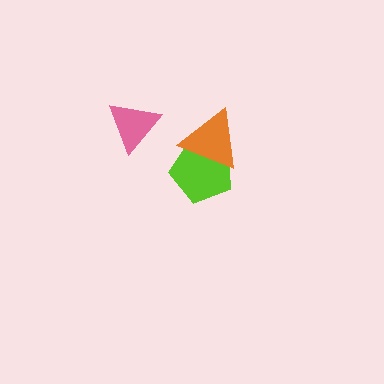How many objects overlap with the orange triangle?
1 object overlaps with the orange triangle.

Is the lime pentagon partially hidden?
Yes, it is partially covered by another shape.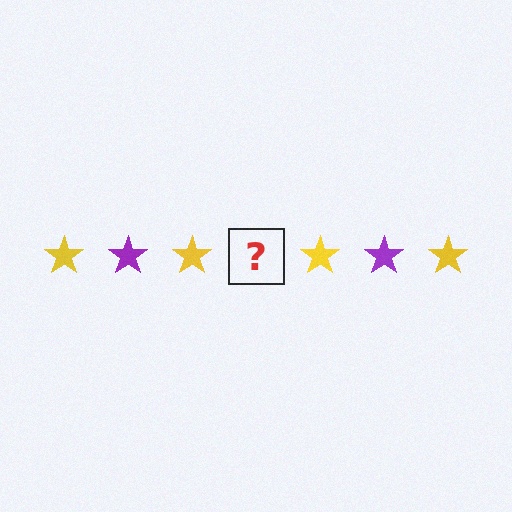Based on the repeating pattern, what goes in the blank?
The blank should be a purple star.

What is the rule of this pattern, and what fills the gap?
The rule is that the pattern cycles through yellow, purple stars. The gap should be filled with a purple star.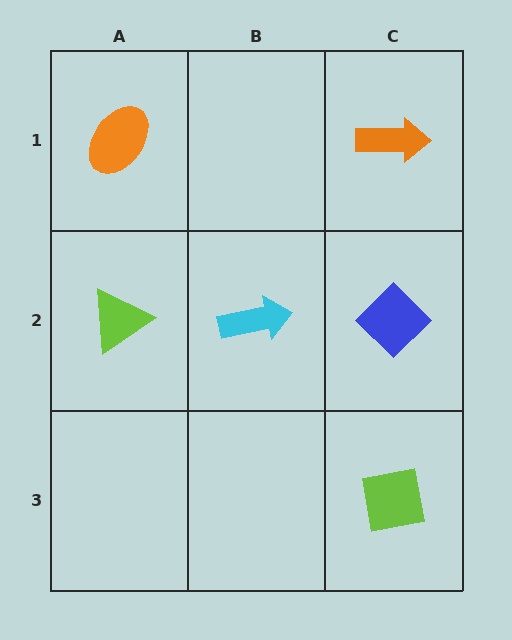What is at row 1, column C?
An orange arrow.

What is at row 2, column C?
A blue diamond.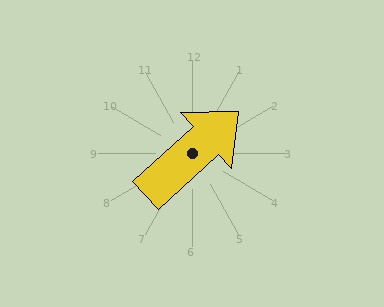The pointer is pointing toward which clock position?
Roughly 2 o'clock.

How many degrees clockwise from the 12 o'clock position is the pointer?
Approximately 48 degrees.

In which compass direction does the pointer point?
Northeast.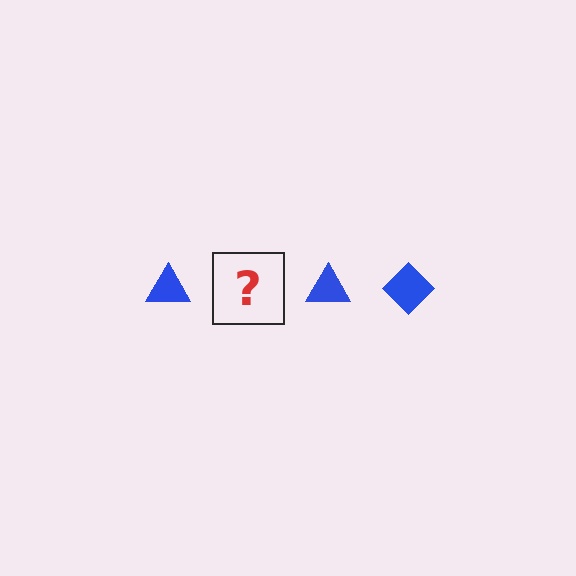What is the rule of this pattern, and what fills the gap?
The rule is that the pattern cycles through triangle, diamond shapes in blue. The gap should be filled with a blue diamond.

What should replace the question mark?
The question mark should be replaced with a blue diamond.